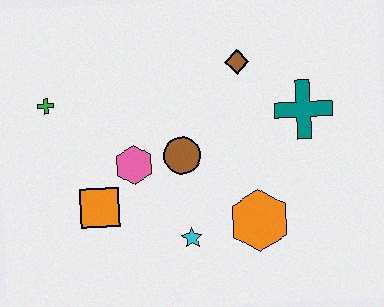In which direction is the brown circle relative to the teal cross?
The brown circle is to the left of the teal cross.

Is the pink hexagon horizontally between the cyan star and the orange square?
Yes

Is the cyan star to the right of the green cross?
Yes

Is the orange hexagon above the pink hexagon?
No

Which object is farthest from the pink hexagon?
The teal cross is farthest from the pink hexagon.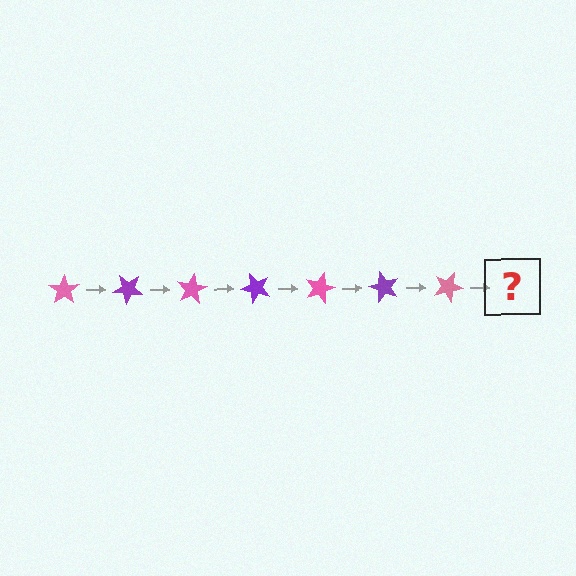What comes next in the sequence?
The next element should be a purple star, rotated 280 degrees from the start.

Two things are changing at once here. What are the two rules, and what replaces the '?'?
The two rules are that it rotates 40 degrees each step and the color cycles through pink and purple. The '?' should be a purple star, rotated 280 degrees from the start.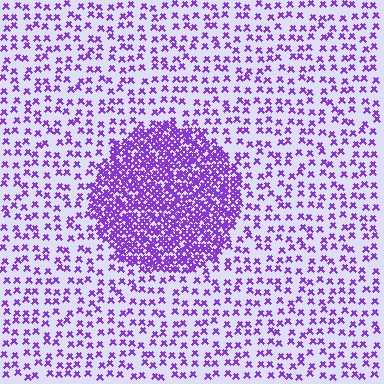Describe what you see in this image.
The image contains small purple elements arranged at two different densities. A circle-shaped region is visible where the elements are more densely packed than the surrounding area.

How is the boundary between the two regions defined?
The boundary is defined by a change in element density (approximately 3.0x ratio). All elements are the same color, size, and shape.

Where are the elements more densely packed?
The elements are more densely packed inside the circle boundary.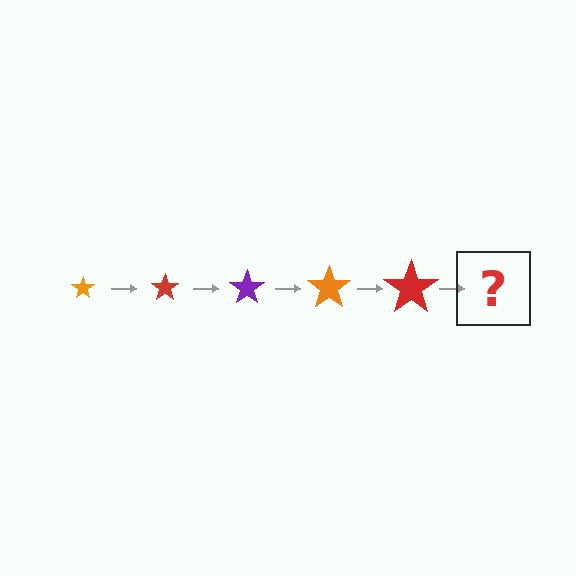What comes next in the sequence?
The next element should be a purple star, larger than the previous one.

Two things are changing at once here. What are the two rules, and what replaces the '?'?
The two rules are that the star grows larger each step and the color cycles through orange, red, and purple. The '?' should be a purple star, larger than the previous one.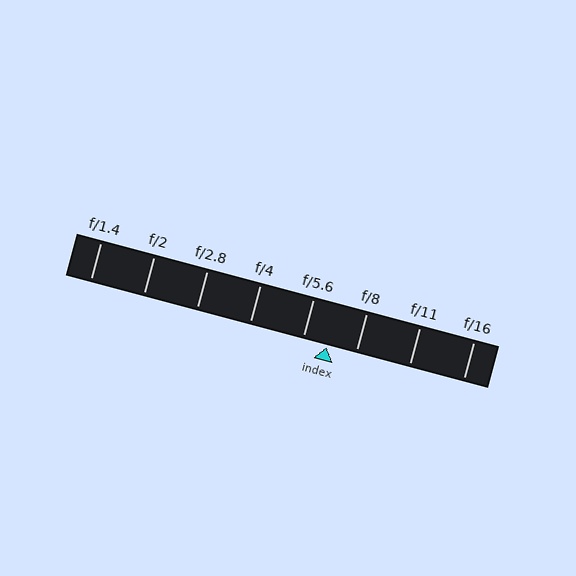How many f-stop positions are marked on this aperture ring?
There are 8 f-stop positions marked.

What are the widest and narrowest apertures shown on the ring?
The widest aperture shown is f/1.4 and the narrowest is f/16.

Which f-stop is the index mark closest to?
The index mark is closest to f/5.6.